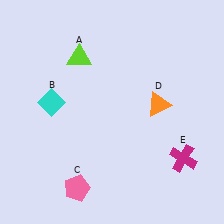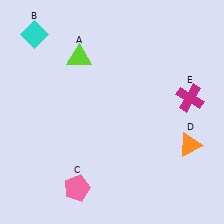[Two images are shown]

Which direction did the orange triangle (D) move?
The orange triangle (D) moved down.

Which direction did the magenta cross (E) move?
The magenta cross (E) moved up.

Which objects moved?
The objects that moved are: the cyan diamond (B), the orange triangle (D), the magenta cross (E).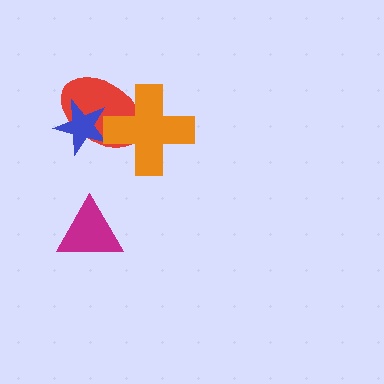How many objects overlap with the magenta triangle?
0 objects overlap with the magenta triangle.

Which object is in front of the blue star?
The orange cross is in front of the blue star.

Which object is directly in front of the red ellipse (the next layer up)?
The blue star is directly in front of the red ellipse.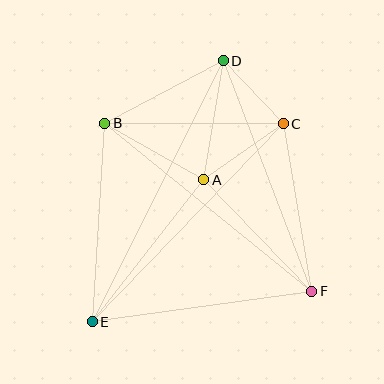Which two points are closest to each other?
Points C and D are closest to each other.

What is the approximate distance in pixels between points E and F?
The distance between E and F is approximately 222 pixels.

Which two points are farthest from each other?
Points D and E are farthest from each other.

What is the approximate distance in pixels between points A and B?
The distance between A and B is approximately 114 pixels.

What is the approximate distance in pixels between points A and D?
The distance between A and D is approximately 120 pixels.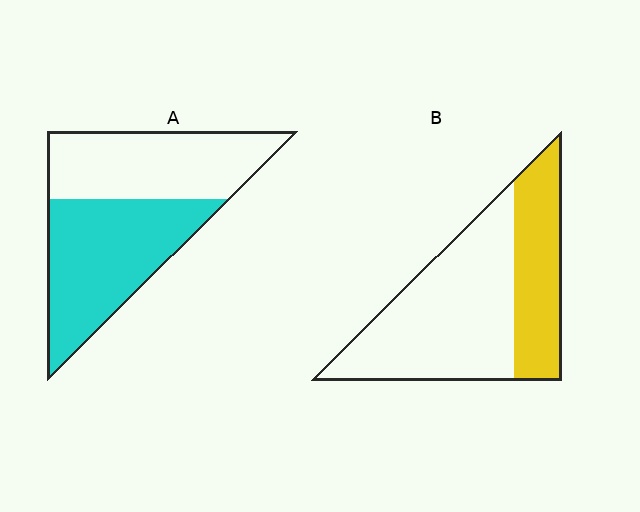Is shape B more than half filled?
No.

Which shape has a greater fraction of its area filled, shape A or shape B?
Shape A.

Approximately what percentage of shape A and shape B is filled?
A is approximately 55% and B is approximately 35%.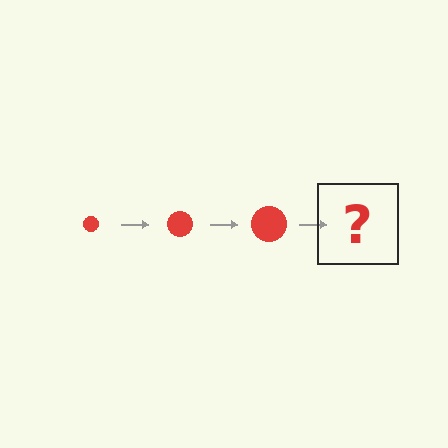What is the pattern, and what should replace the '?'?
The pattern is that the circle gets progressively larger each step. The '?' should be a red circle, larger than the previous one.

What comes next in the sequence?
The next element should be a red circle, larger than the previous one.